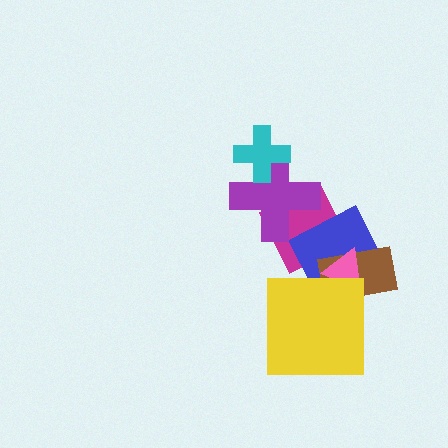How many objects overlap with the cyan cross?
1 object overlaps with the cyan cross.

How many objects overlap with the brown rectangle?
4 objects overlap with the brown rectangle.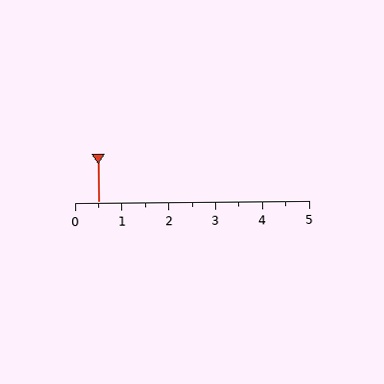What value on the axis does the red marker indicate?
The marker indicates approximately 0.5.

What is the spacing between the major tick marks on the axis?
The major ticks are spaced 1 apart.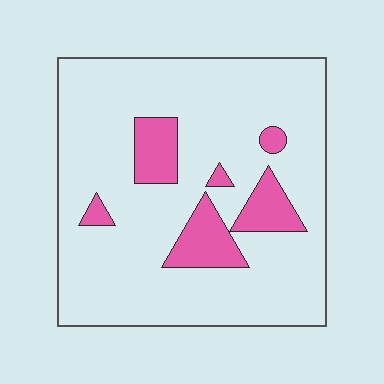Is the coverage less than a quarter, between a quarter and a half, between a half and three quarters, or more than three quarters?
Less than a quarter.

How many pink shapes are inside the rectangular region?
6.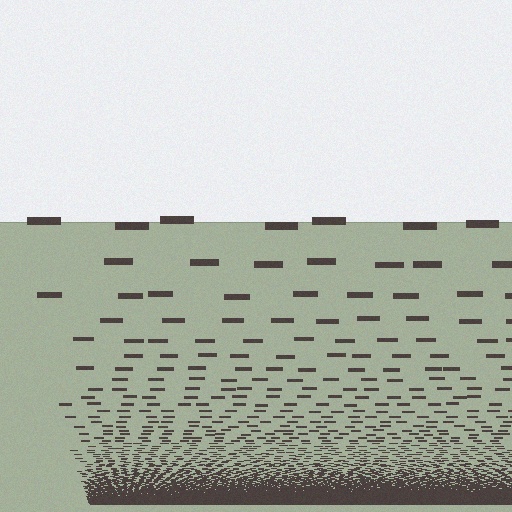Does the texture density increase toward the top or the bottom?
Density increases toward the bottom.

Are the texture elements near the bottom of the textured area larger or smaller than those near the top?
Smaller. The gradient is inverted — elements near the bottom are smaller and denser.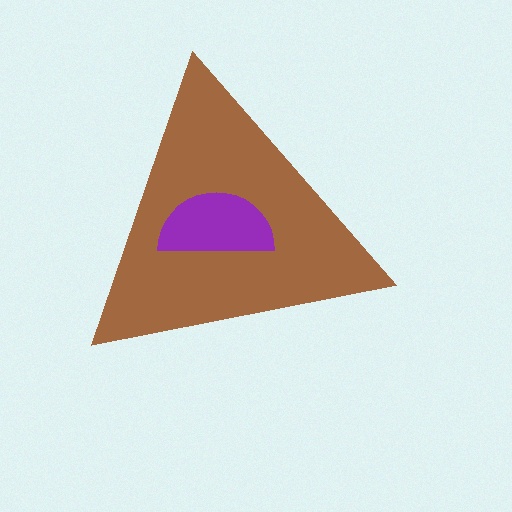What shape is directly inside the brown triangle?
The purple semicircle.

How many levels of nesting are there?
2.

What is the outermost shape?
The brown triangle.